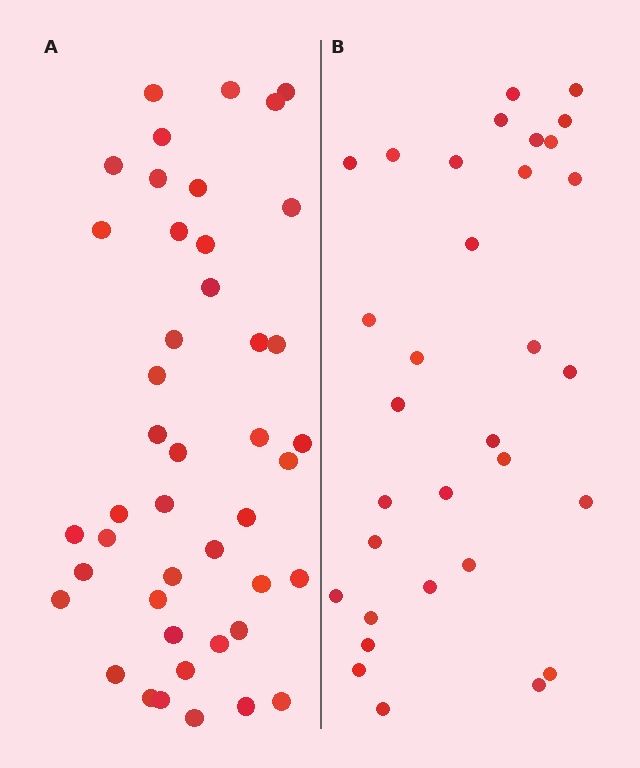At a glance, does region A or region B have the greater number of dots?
Region A (the left region) has more dots.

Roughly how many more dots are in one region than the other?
Region A has roughly 12 or so more dots than region B.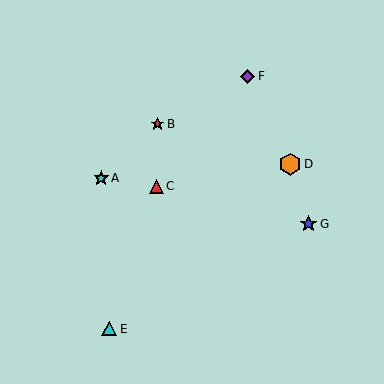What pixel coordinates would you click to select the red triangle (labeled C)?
Click at (156, 186) to select the red triangle C.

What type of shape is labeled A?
Shape A is a cyan star.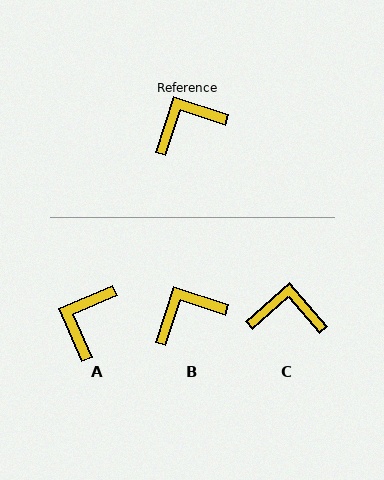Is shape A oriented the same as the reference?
No, it is off by about 41 degrees.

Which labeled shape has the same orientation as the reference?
B.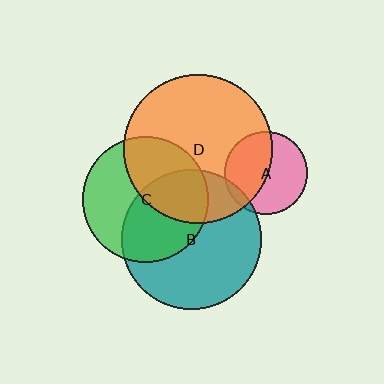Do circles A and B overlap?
Yes.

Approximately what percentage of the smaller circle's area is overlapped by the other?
Approximately 5%.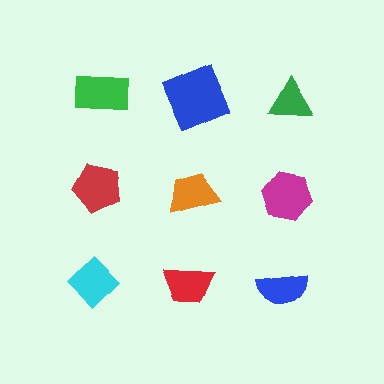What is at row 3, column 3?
A blue semicircle.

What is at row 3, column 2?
A red trapezoid.